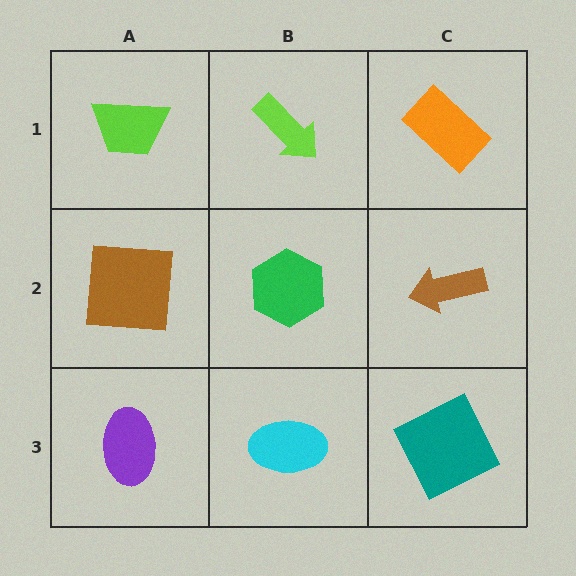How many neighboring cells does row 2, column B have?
4.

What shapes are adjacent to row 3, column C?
A brown arrow (row 2, column C), a cyan ellipse (row 3, column B).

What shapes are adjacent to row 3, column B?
A green hexagon (row 2, column B), a purple ellipse (row 3, column A), a teal square (row 3, column C).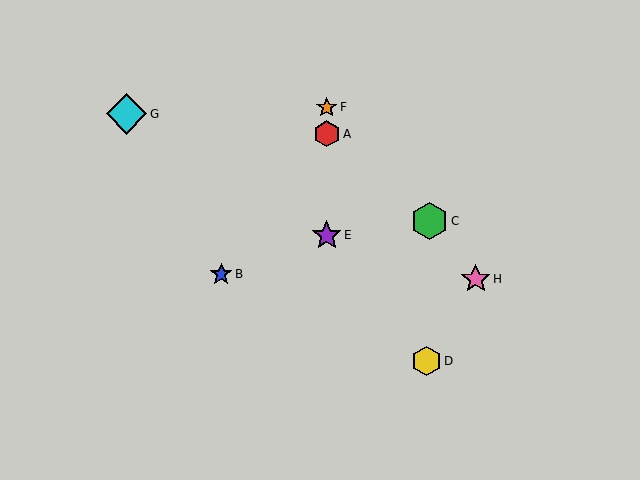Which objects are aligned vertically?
Objects A, E, F are aligned vertically.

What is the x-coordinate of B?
Object B is at x≈221.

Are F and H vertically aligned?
No, F is at x≈327 and H is at x≈476.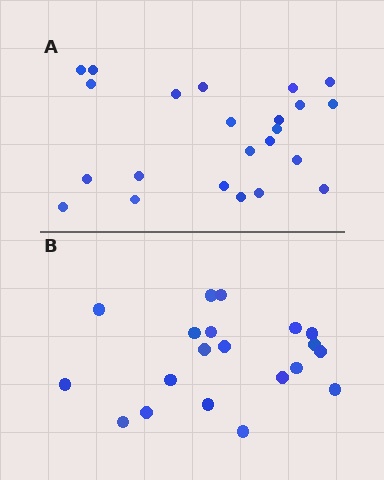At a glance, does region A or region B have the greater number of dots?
Region A (the top region) has more dots.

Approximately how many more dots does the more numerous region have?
Region A has just a few more — roughly 2 or 3 more dots than region B.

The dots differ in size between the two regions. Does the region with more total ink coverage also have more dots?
No. Region B has more total ink coverage because its dots are larger, but region A actually contains more individual dots. Total area can be misleading — the number of items is what matters here.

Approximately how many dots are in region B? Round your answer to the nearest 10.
About 20 dots.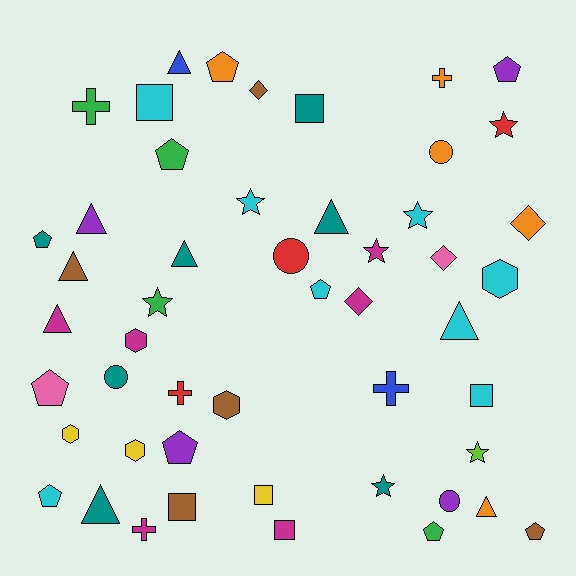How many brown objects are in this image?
There are 5 brown objects.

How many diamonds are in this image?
There are 4 diamonds.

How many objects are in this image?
There are 50 objects.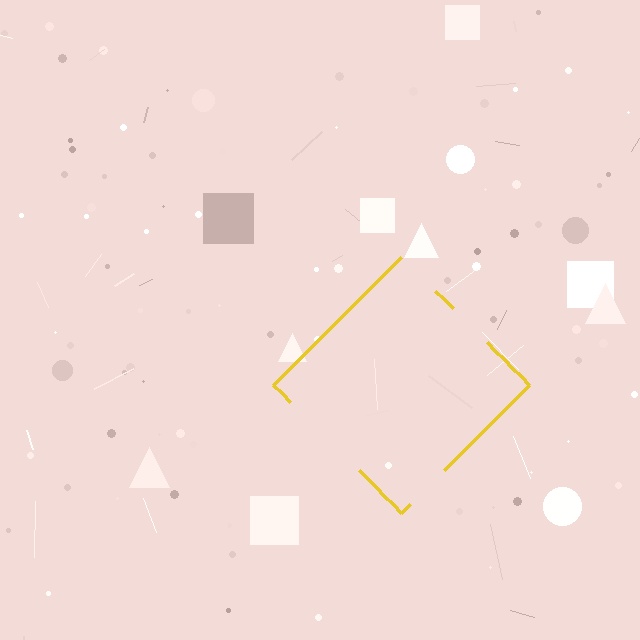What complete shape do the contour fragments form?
The contour fragments form a diamond.